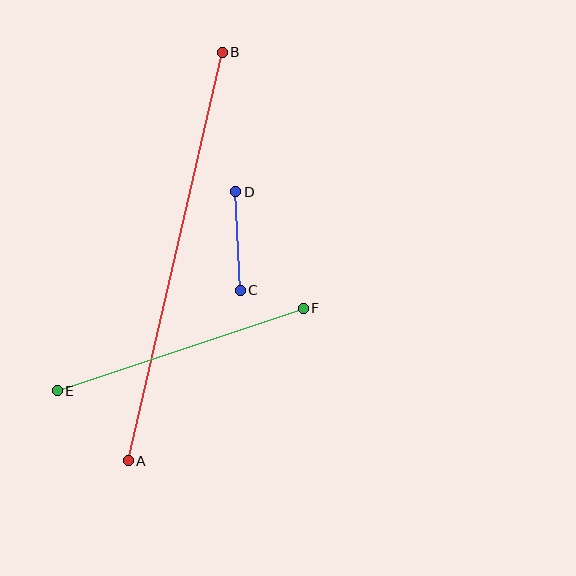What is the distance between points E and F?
The distance is approximately 259 pixels.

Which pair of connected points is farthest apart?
Points A and B are farthest apart.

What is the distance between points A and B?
The distance is approximately 419 pixels.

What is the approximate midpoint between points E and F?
The midpoint is at approximately (180, 349) pixels.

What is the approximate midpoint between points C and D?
The midpoint is at approximately (238, 241) pixels.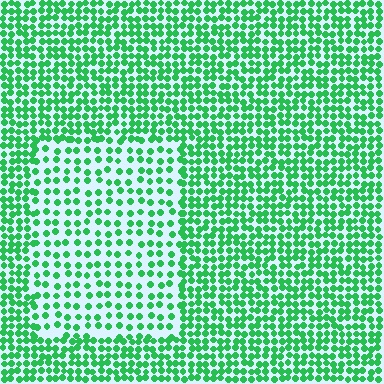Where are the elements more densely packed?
The elements are more densely packed outside the rectangle boundary.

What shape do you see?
I see a rectangle.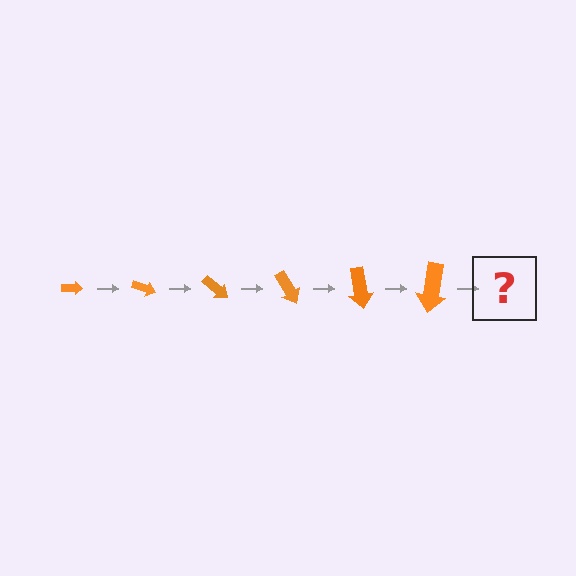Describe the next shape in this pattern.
It should be an arrow, larger than the previous one and rotated 120 degrees from the start.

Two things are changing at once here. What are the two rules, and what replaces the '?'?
The two rules are that the arrow grows larger each step and it rotates 20 degrees each step. The '?' should be an arrow, larger than the previous one and rotated 120 degrees from the start.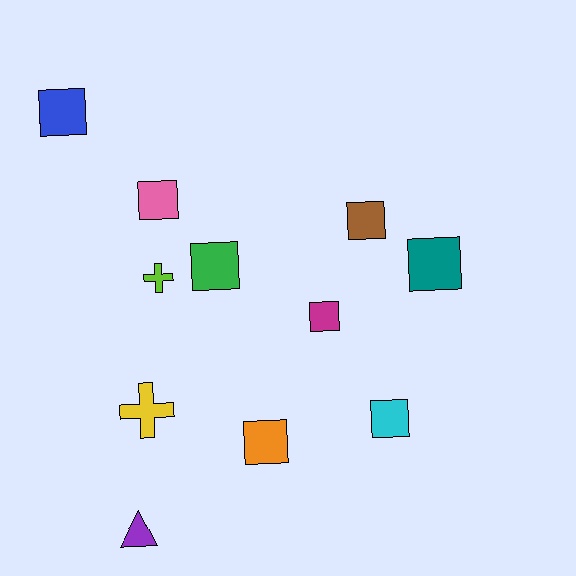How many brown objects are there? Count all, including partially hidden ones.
There is 1 brown object.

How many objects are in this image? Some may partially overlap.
There are 11 objects.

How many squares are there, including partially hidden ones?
There are 8 squares.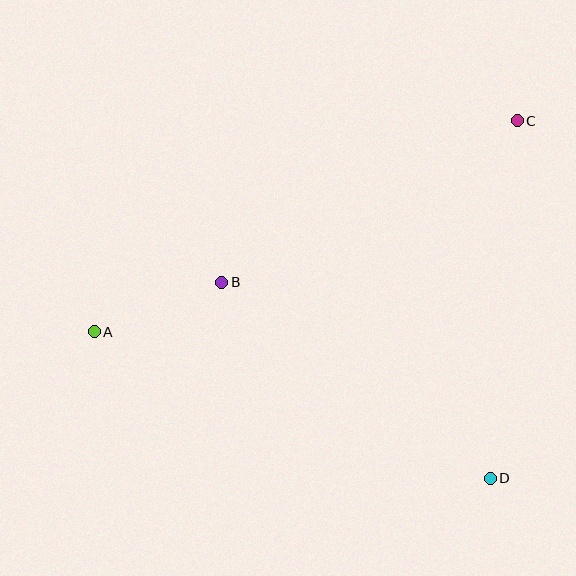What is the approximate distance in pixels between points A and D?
The distance between A and D is approximately 422 pixels.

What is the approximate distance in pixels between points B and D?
The distance between B and D is approximately 332 pixels.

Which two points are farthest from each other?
Points A and C are farthest from each other.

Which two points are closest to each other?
Points A and B are closest to each other.